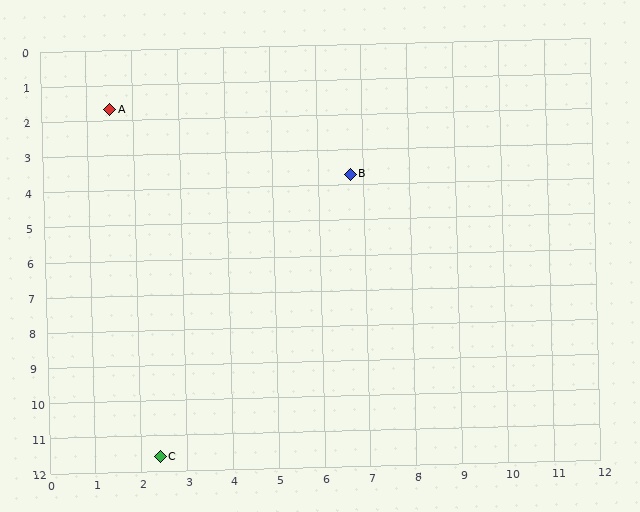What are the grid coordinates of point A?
Point A is at approximately (1.5, 1.7).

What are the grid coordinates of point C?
Point C is at approximately (2.4, 11.6).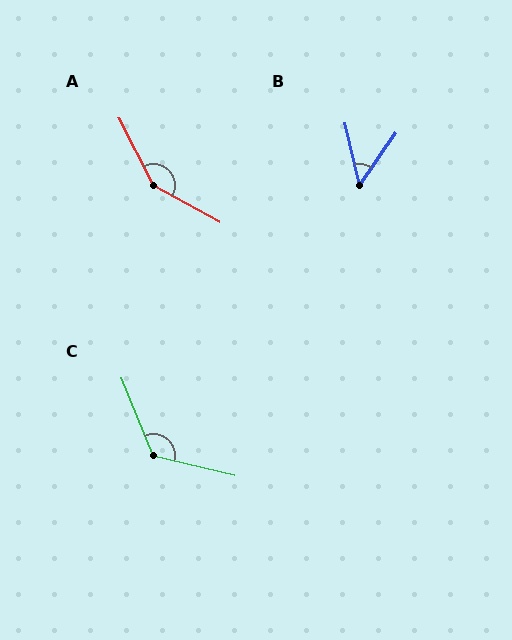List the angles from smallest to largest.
B (48°), C (126°), A (146°).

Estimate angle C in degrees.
Approximately 126 degrees.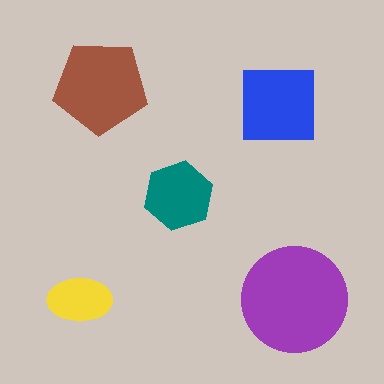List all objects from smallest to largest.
The yellow ellipse, the teal hexagon, the blue square, the brown pentagon, the purple circle.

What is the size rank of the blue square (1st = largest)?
3rd.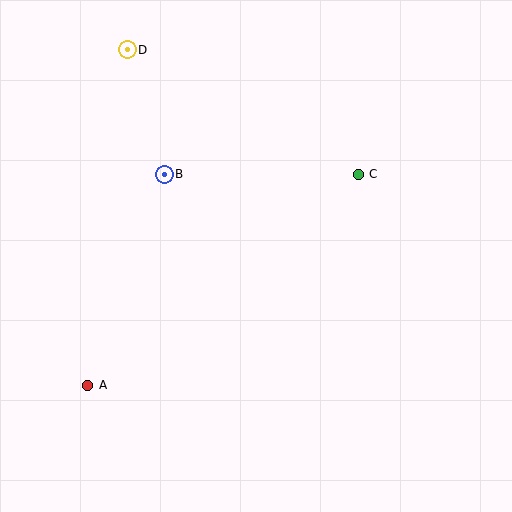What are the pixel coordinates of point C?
Point C is at (358, 174).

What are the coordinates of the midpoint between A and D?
The midpoint between A and D is at (107, 218).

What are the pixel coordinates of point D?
Point D is at (127, 50).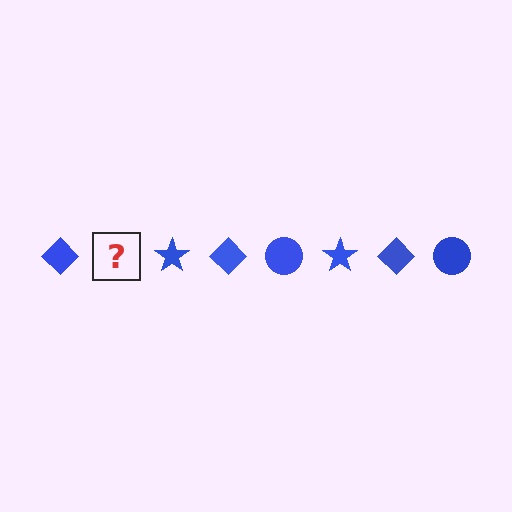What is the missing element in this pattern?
The missing element is a blue circle.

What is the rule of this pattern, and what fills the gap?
The rule is that the pattern cycles through diamond, circle, star shapes in blue. The gap should be filled with a blue circle.